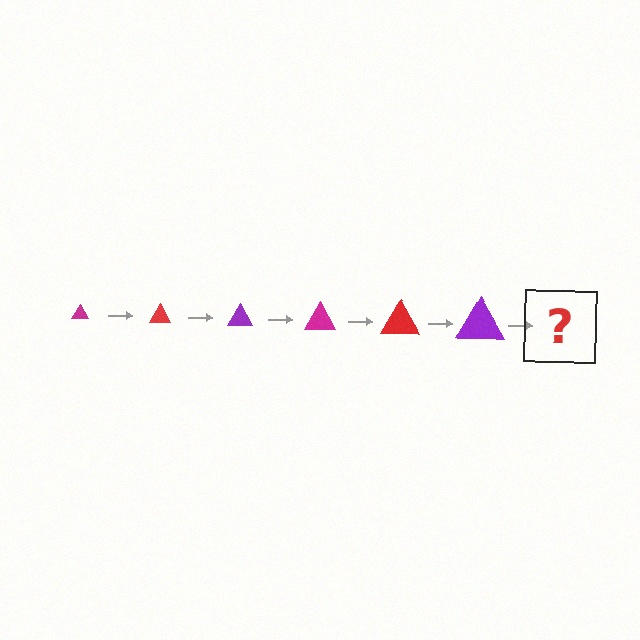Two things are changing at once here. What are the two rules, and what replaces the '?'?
The two rules are that the triangle grows larger each step and the color cycles through magenta, red, and purple. The '?' should be a magenta triangle, larger than the previous one.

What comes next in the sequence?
The next element should be a magenta triangle, larger than the previous one.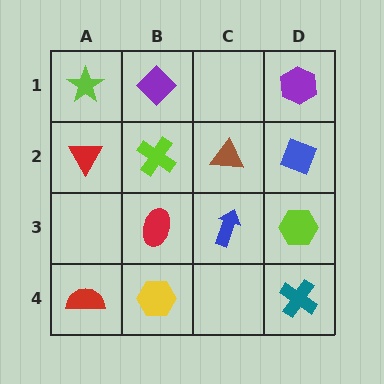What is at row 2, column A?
A red triangle.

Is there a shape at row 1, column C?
No, that cell is empty.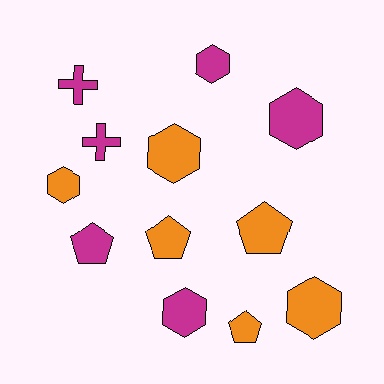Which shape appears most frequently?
Hexagon, with 6 objects.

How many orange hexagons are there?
There are 3 orange hexagons.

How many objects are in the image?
There are 12 objects.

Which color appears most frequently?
Magenta, with 6 objects.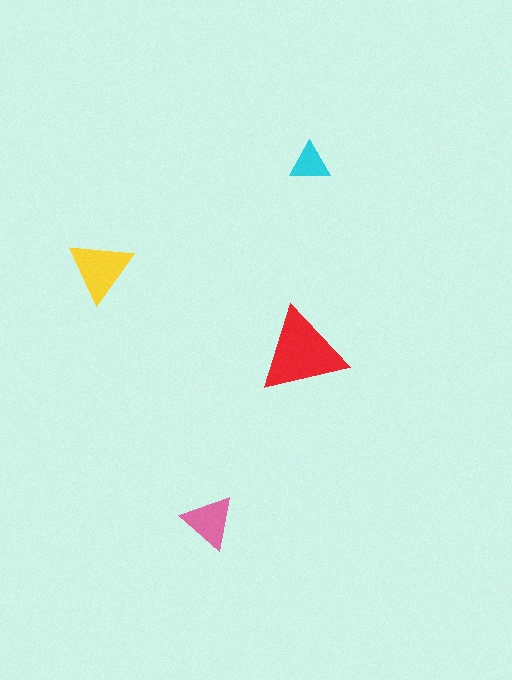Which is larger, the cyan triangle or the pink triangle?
The pink one.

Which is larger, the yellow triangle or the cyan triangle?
The yellow one.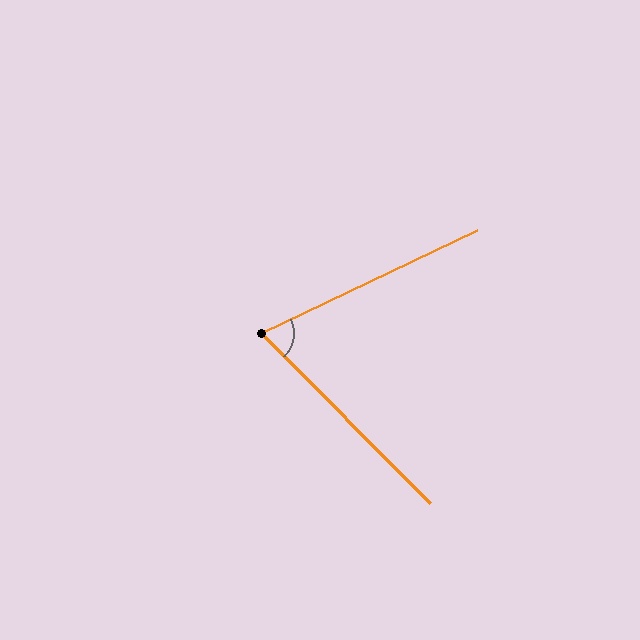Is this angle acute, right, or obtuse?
It is acute.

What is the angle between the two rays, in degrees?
Approximately 71 degrees.